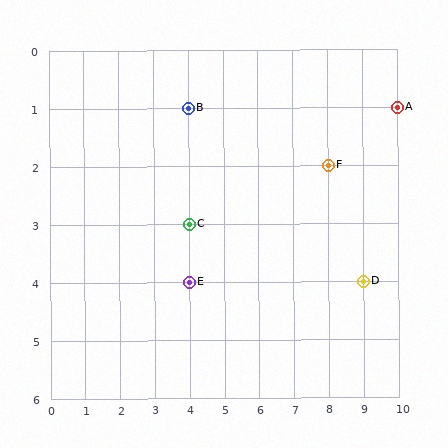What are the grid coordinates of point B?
Point B is at grid coordinates (4, 1).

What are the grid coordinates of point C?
Point C is at grid coordinates (4, 3).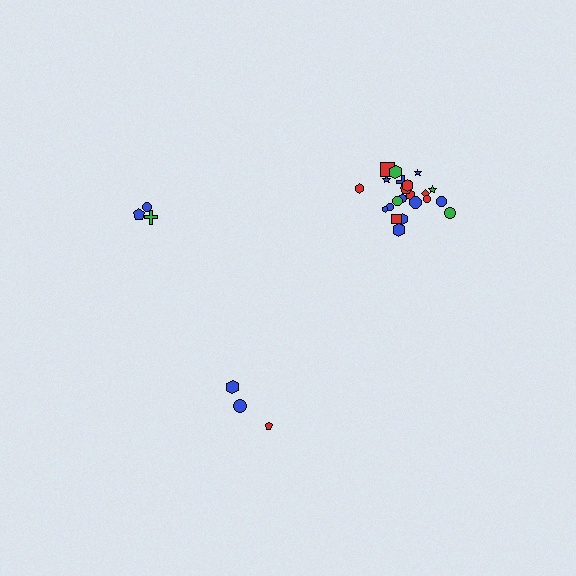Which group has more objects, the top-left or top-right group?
The top-right group.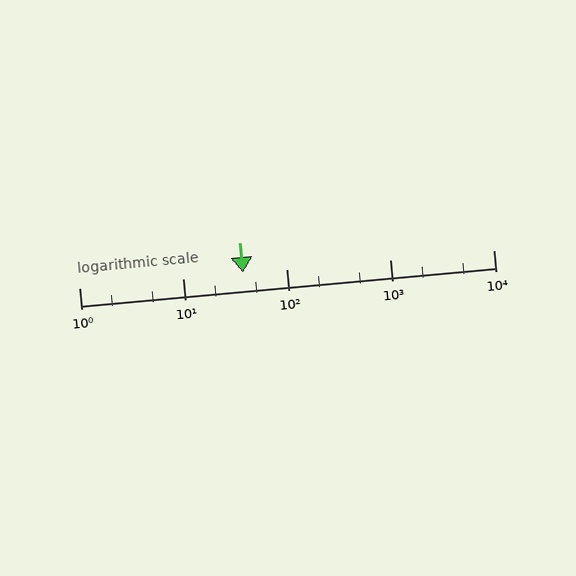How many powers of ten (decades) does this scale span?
The scale spans 4 decades, from 1 to 10000.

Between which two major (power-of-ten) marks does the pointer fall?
The pointer is between 10 and 100.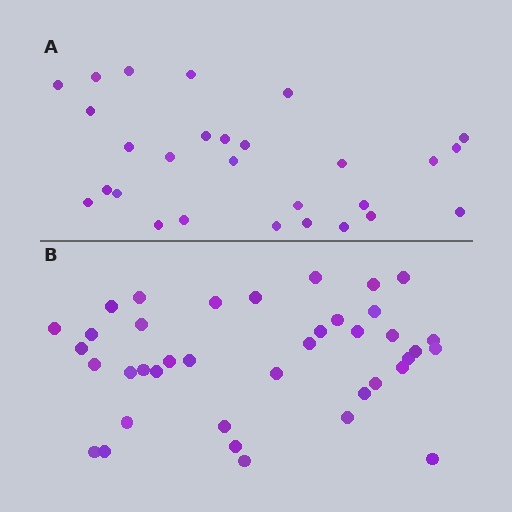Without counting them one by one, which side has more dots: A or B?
Region B (the bottom region) has more dots.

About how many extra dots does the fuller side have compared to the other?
Region B has roughly 12 or so more dots than region A.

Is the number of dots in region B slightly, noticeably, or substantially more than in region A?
Region B has noticeably more, but not dramatically so. The ratio is roughly 1.4 to 1.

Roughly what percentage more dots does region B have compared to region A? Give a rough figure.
About 40% more.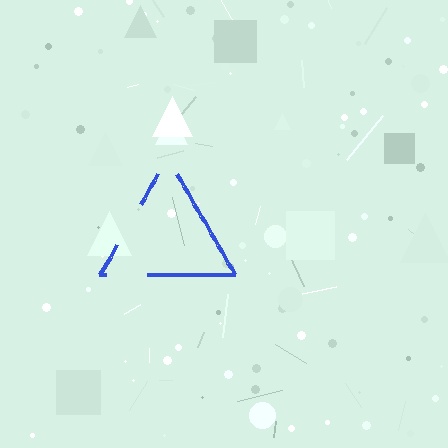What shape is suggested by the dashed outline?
The dashed outline suggests a triangle.